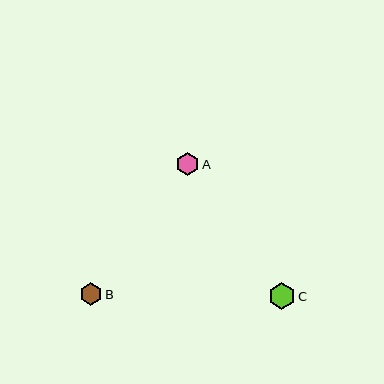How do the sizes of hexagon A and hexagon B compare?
Hexagon A and hexagon B are approximately the same size.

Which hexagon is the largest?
Hexagon C is the largest with a size of approximately 26 pixels.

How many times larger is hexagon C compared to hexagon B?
Hexagon C is approximately 1.2 times the size of hexagon B.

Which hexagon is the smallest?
Hexagon B is the smallest with a size of approximately 22 pixels.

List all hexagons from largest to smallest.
From largest to smallest: C, A, B.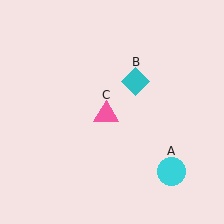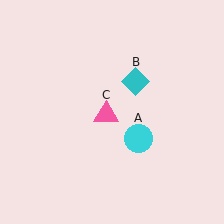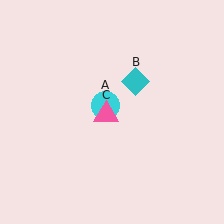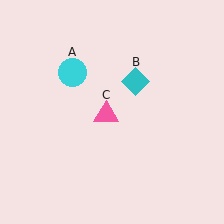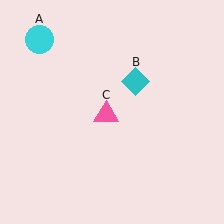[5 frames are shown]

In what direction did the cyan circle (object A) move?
The cyan circle (object A) moved up and to the left.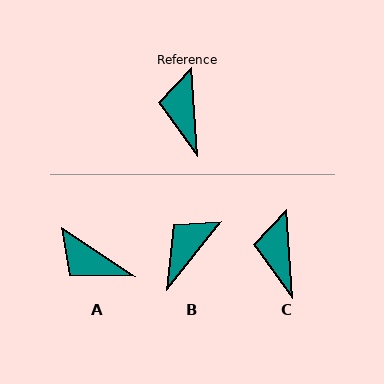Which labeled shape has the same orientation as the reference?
C.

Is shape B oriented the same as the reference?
No, it is off by about 43 degrees.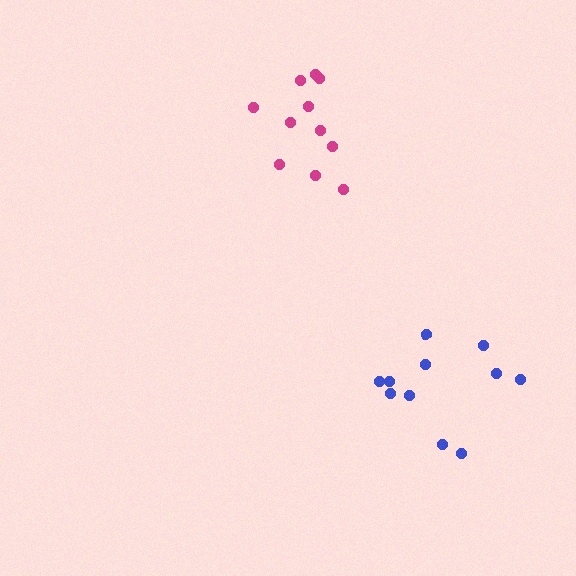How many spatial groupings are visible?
There are 2 spatial groupings.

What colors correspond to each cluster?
The clusters are colored: blue, magenta.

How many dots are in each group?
Group 1: 11 dots, Group 2: 11 dots (22 total).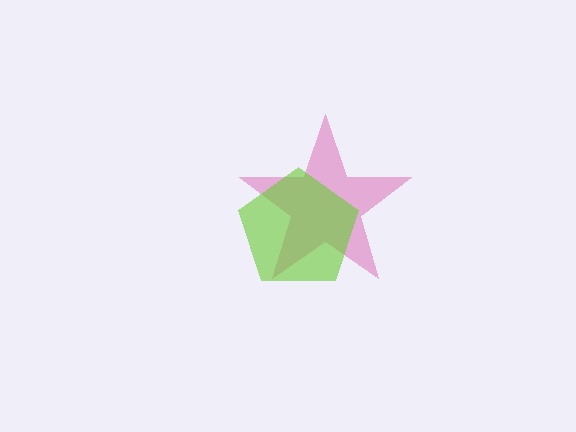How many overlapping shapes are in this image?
There are 2 overlapping shapes in the image.